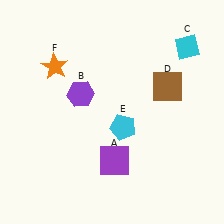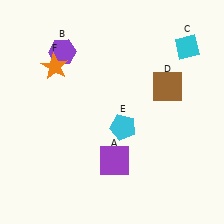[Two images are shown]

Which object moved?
The purple hexagon (B) moved up.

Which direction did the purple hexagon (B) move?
The purple hexagon (B) moved up.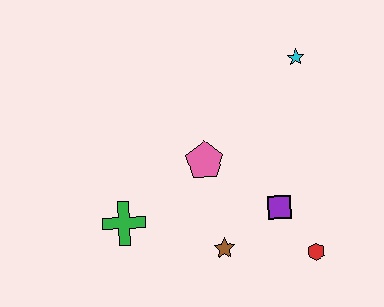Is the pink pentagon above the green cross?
Yes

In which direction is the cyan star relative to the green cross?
The cyan star is to the right of the green cross.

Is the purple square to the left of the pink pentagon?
No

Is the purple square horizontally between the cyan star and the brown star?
Yes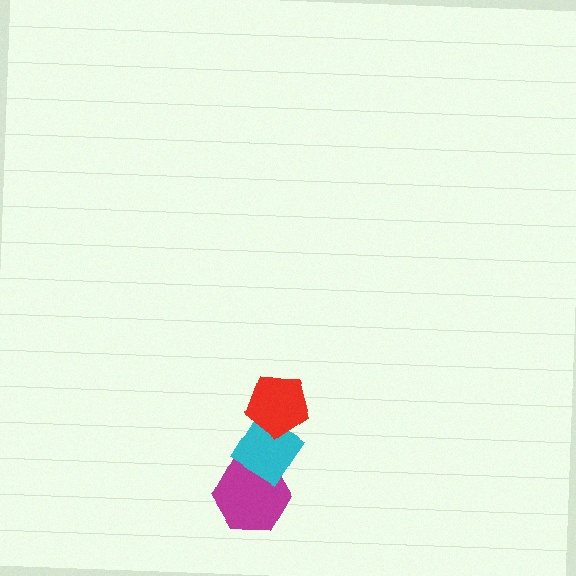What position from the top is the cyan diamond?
The cyan diamond is 2nd from the top.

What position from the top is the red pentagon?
The red pentagon is 1st from the top.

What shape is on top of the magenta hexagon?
The cyan diamond is on top of the magenta hexagon.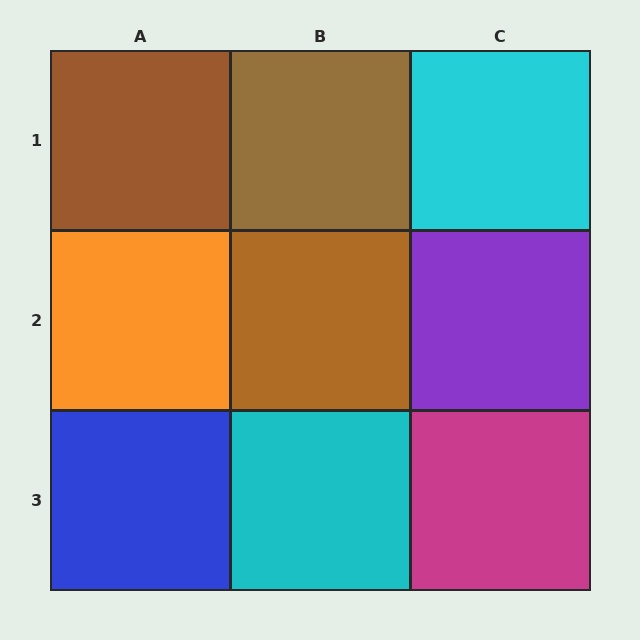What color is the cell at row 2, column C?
Purple.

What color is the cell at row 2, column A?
Orange.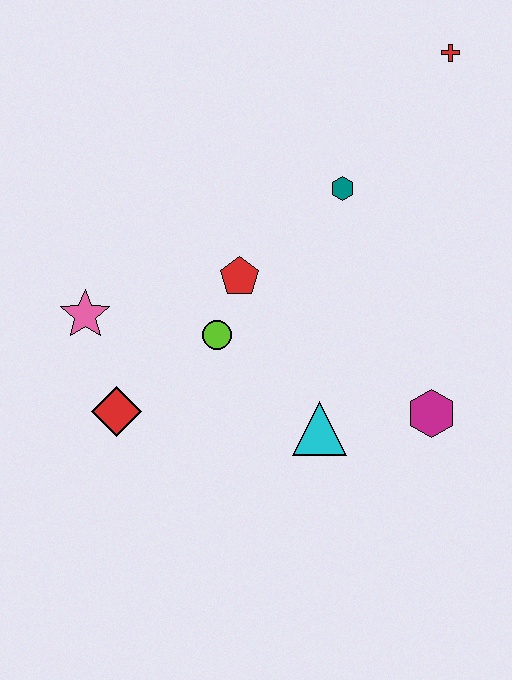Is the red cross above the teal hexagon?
Yes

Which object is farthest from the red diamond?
The red cross is farthest from the red diamond.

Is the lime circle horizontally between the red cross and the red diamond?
Yes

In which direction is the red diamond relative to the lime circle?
The red diamond is to the left of the lime circle.